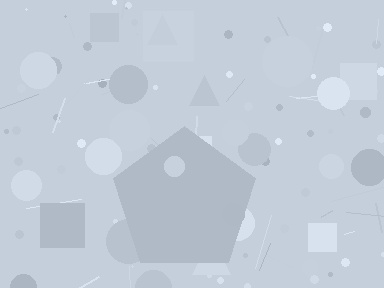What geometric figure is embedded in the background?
A pentagon is embedded in the background.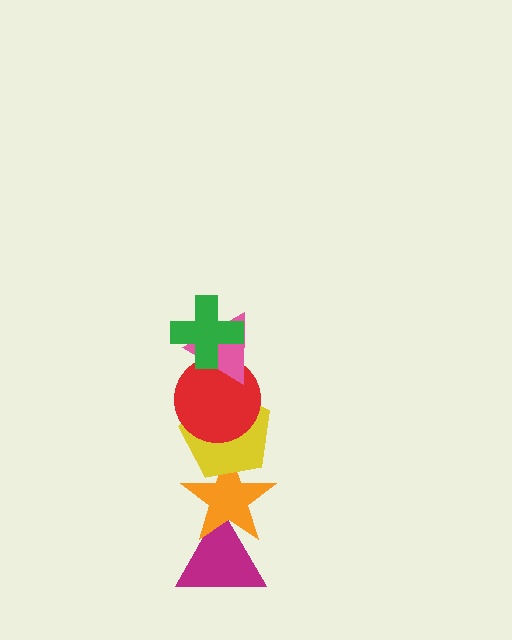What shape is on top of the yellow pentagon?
The red circle is on top of the yellow pentagon.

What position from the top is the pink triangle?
The pink triangle is 2nd from the top.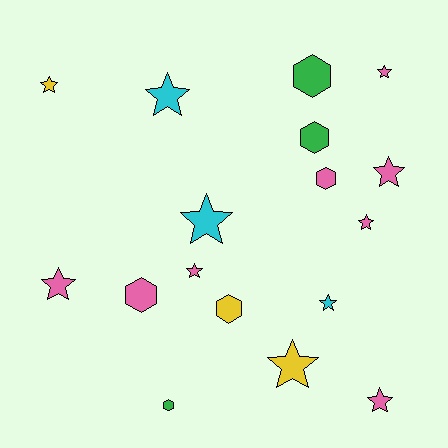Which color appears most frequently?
Pink, with 8 objects.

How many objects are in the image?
There are 17 objects.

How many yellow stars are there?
There are 2 yellow stars.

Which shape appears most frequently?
Star, with 11 objects.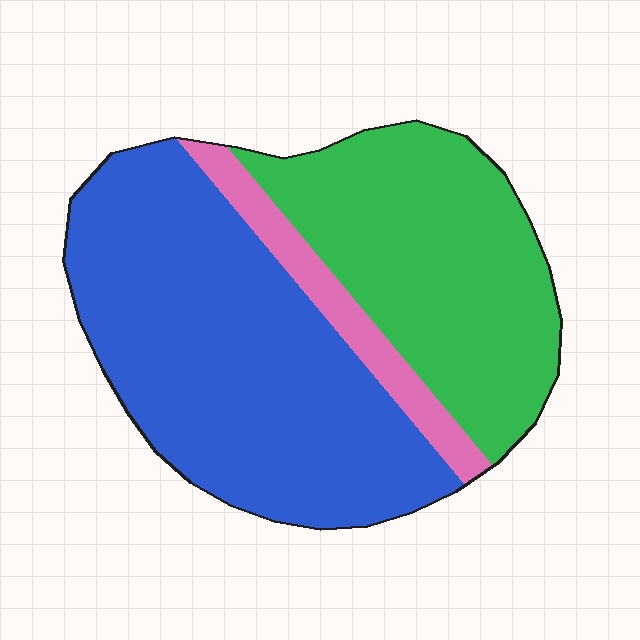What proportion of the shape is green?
Green takes up between a third and a half of the shape.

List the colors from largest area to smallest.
From largest to smallest: blue, green, pink.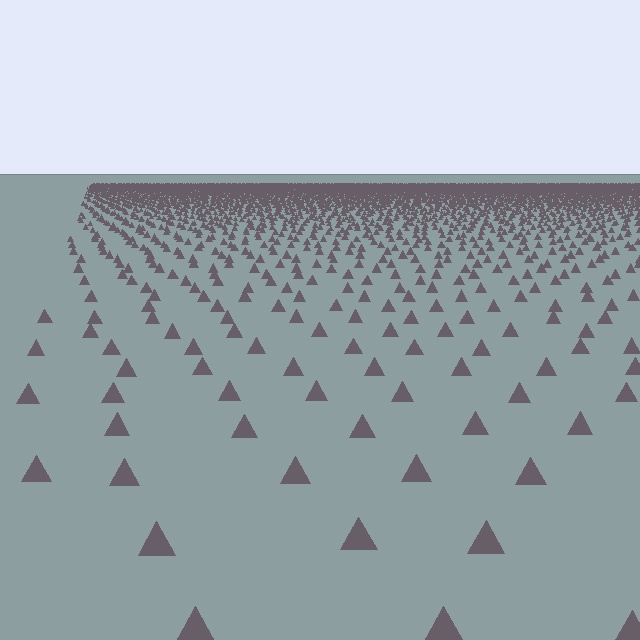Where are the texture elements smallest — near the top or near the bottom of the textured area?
Near the top.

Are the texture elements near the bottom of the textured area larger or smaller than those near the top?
Larger. Near the bottom, elements are closer to the viewer and appear at a bigger on-screen size.